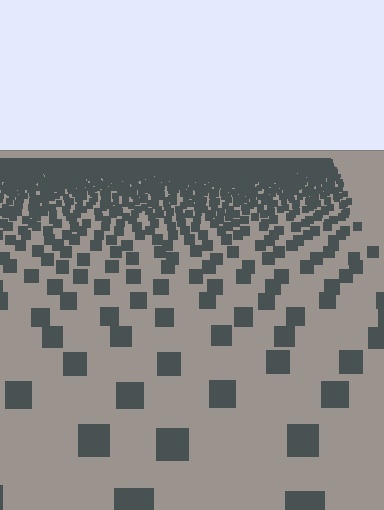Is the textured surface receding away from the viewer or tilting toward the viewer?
The surface is receding away from the viewer. Texture elements get smaller and denser toward the top.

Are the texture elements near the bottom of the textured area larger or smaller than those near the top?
Larger. Near the bottom, elements are closer to the viewer and appear at a bigger on-screen size.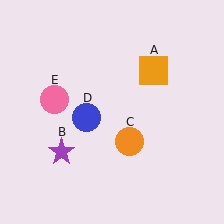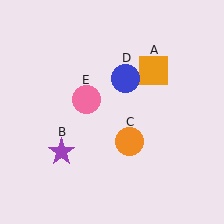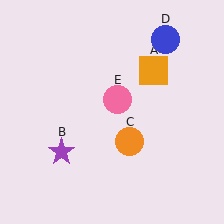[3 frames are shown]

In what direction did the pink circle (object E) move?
The pink circle (object E) moved right.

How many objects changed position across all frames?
2 objects changed position: blue circle (object D), pink circle (object E).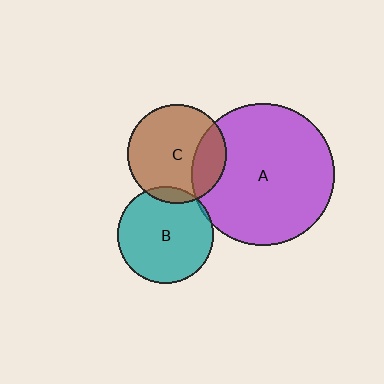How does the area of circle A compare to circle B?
Approximately 2.2 times.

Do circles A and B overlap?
Yes.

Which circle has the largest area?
Circle A (purple).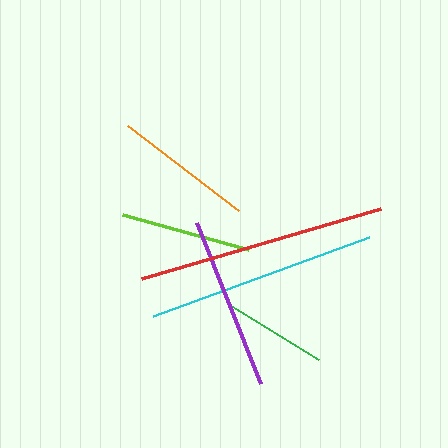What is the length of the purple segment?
The purple segment is approximately 173 pixels long.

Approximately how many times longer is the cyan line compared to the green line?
The cyan line is approximately 2.2 times the length of the green line.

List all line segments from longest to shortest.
From longest to shortest: red, cyan, purple, orange, lime, green.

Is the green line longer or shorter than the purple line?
The purple line is longer than the green line.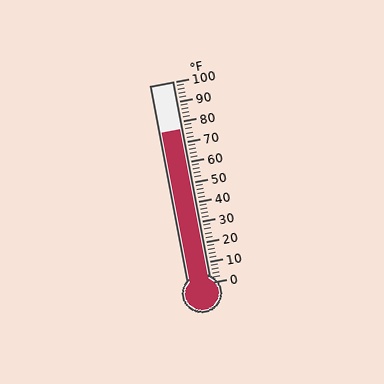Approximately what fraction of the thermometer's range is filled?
The thermometer is filled to approximately 75% of its range.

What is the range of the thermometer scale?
The thermometer scale ranges from 0°F to 100°F.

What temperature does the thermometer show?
The thermometer shows approximately 76°F.